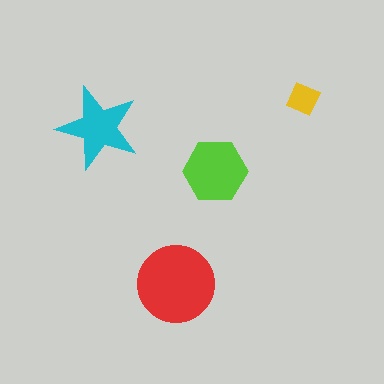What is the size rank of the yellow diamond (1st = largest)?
4th.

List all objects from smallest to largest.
The yellow diamond, the cyan star, the lime hexagon, the red circle.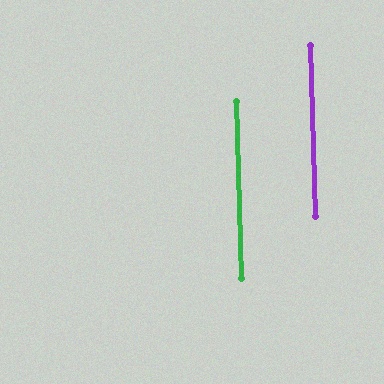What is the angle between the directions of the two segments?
Approximately 0 degrees.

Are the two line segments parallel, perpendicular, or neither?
Parallel — their directions differ by only 0.1°.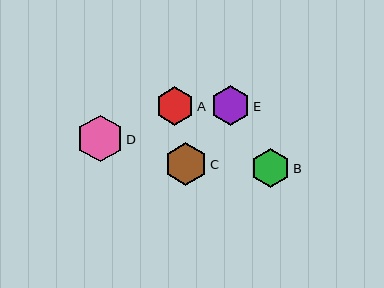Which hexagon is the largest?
Hexagon D is the largest with a size of approximately 47 pixels.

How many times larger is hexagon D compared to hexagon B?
Hexagon D is approximately 1.2 times the size of hexagon B.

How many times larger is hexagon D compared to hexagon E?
Hexagon D is approximately 1.2 times the size of hexagon E.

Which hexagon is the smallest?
Hexagon A is the smallest with a size of approximately 39 pixels.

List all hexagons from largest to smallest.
From largest to smallest: D, C, E, B, A.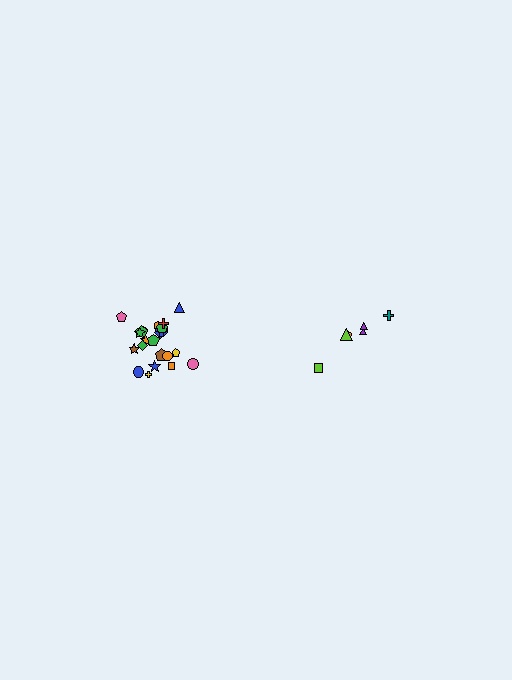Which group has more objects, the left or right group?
The left group.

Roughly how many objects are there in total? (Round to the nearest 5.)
Roughly 30 objects in total.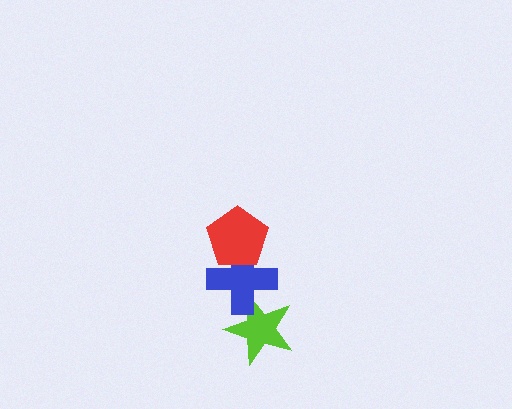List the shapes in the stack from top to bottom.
From top to bottom: the red pentagon, the blue cross, the lime star.